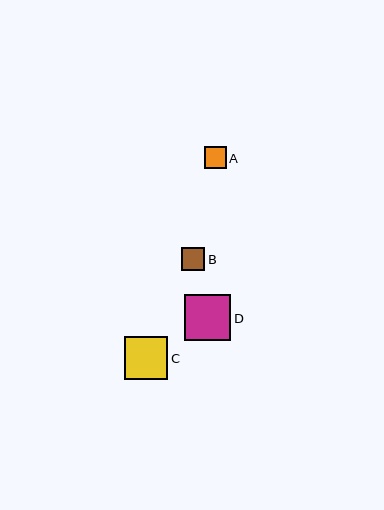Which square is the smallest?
Square A is the smallest with a size of approximately 22 pixels.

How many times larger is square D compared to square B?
Square D is approximately 2.0 times the size of square B.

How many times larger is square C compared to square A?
Square C is approximately 2.0 times the size of square A.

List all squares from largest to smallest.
From largest to smallest: D, C, B, A.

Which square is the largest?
Square D is the largest with a size of approximately 46 pixels.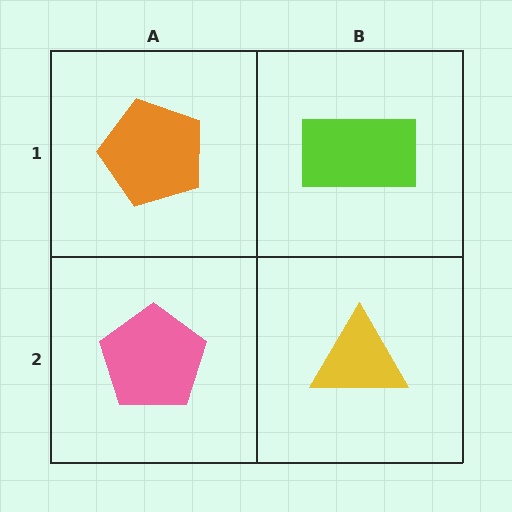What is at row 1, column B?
A lime rectangle.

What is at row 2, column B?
A yellow triangle.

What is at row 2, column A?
A pink pentagon.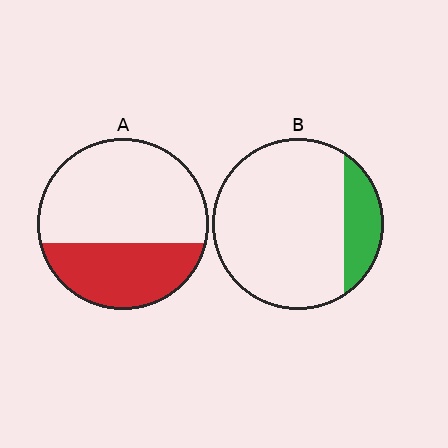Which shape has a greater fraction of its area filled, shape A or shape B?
Shape A.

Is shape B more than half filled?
No.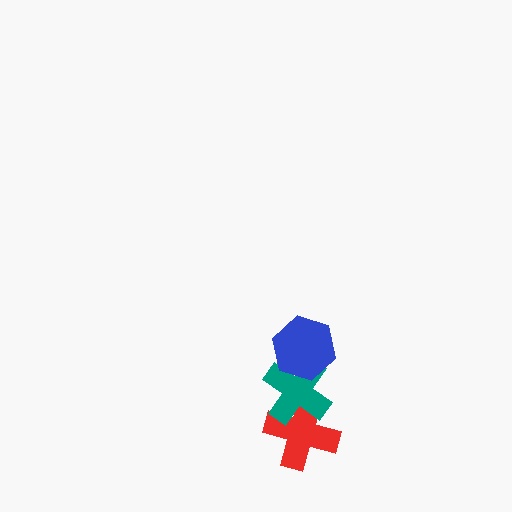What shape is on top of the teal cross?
The blue hexagon is on top of the teal cross.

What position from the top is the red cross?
The red cross is 3rd from the top.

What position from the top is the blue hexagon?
The blue hexagon is 1st from the top.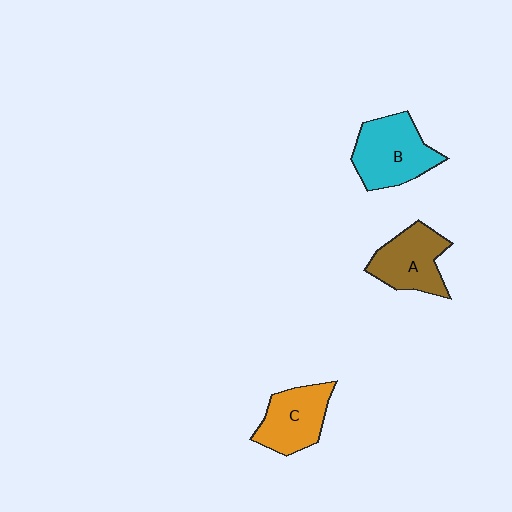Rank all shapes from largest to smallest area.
From largest to smallest: B (cyan), A (brown), C (orange).